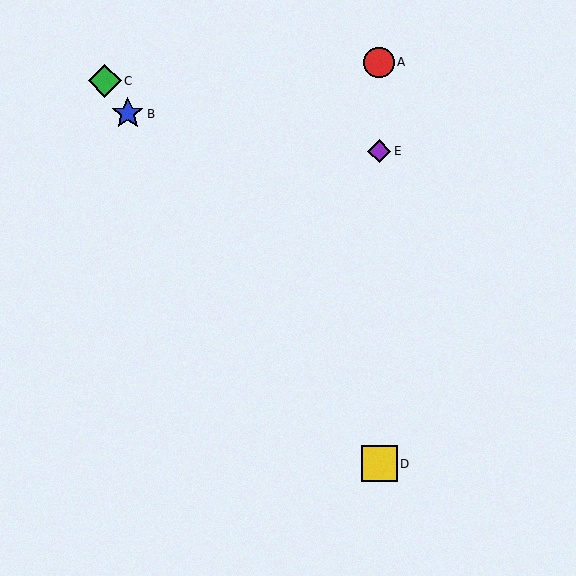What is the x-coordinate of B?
Object B is at x≈128.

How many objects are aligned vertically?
3 objects (A, D, E) are aligned vertically.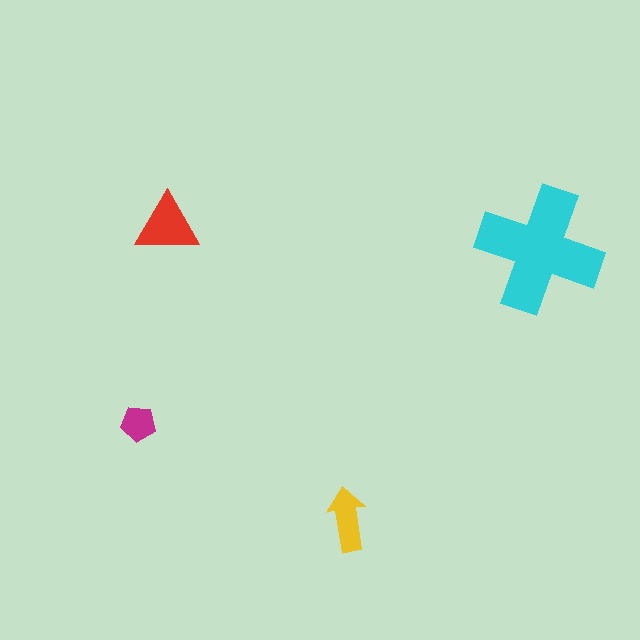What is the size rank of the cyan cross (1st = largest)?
1st.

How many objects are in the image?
There are 4 objects in the image.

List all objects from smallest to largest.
The magenta pentagon, the yellow arrow, the red triangle, the cyan cross.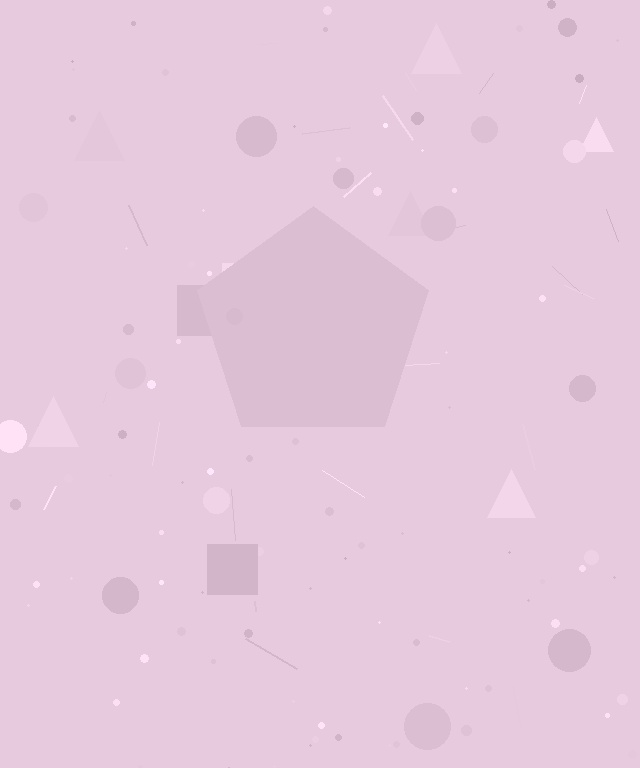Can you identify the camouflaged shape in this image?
The camouflaged shape is a pentagon.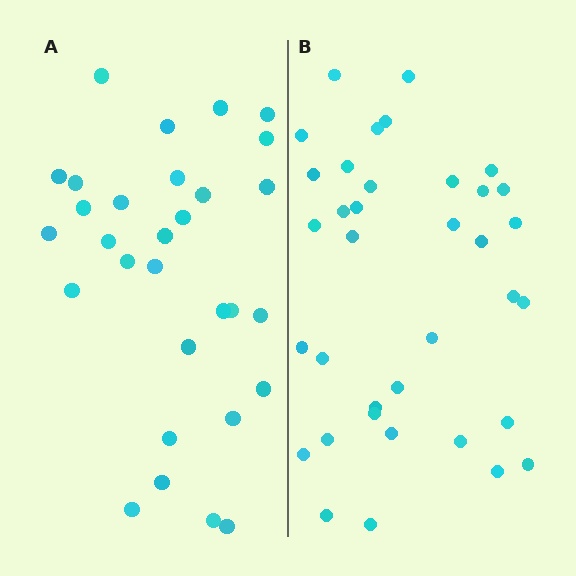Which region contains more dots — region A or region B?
Region B (the right region) has more dots.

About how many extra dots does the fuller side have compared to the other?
Region B has about 6 more dots than region A.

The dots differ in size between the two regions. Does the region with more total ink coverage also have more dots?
No. Region A has more total ink coverage because its dots are larger, but region B actually contains more individual dots. Total area can be misleading — the number of items is what matters here.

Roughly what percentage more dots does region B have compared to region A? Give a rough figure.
About 20% more.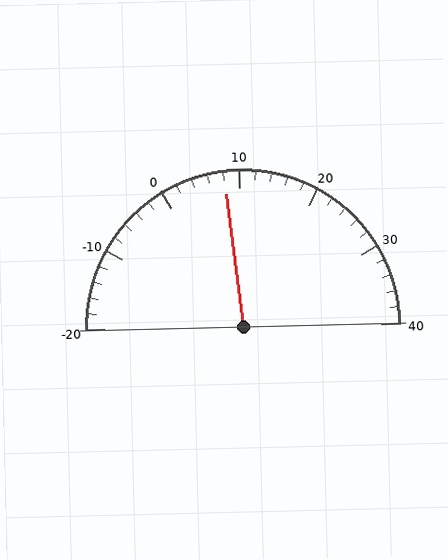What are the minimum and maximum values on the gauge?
The gauge ranges from -20 to 40.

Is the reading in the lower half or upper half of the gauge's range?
The reading is in the lower half of the range (-20 to 40).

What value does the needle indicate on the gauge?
The needle indicates approximately 8.